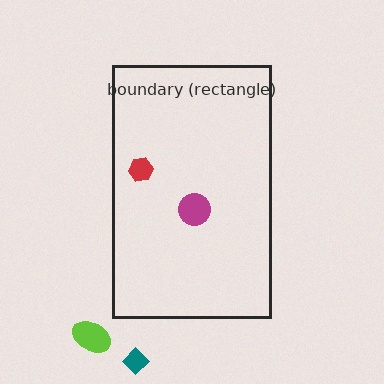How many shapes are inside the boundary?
2 inside, 2 outside.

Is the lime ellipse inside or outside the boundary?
Outside.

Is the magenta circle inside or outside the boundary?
Inside.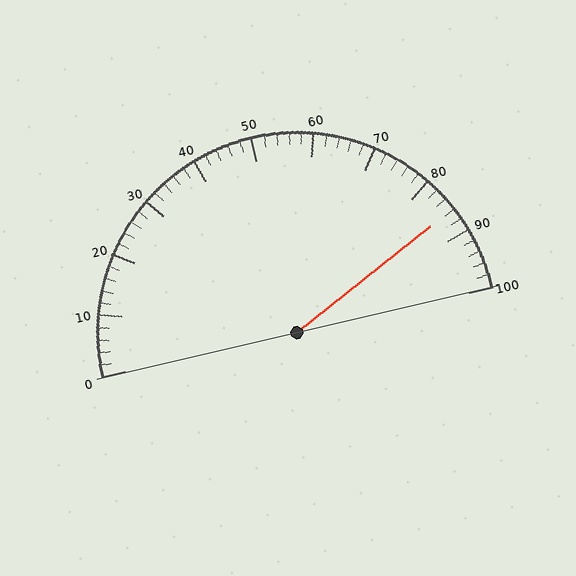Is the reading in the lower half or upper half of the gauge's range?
The reading is in the upper half of the range (0 to 100).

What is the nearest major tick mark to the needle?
The nearest major tick mark is 90.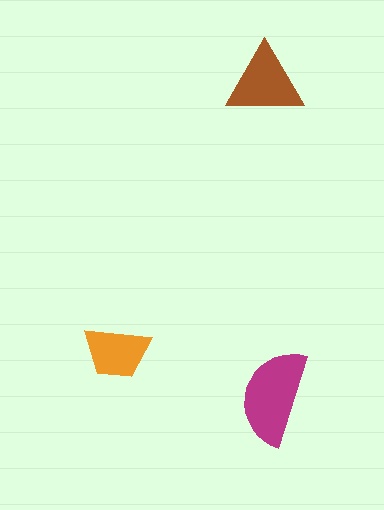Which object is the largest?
The magenta semicircle.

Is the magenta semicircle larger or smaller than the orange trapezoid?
Larger.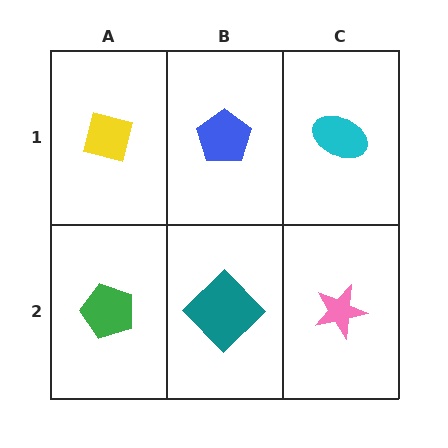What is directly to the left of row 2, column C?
A teal diamond.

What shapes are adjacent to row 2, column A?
A yellow square (row 1, column A), a teal diamond (row 2, column B).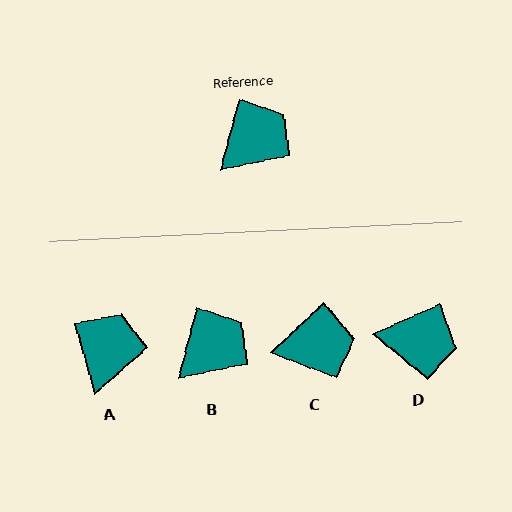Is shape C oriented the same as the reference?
No, it is off by about 32 degrees.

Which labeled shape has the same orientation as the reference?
B.